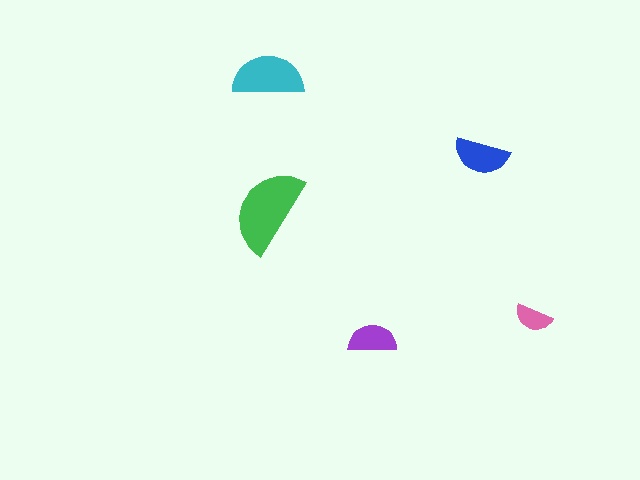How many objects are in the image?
There are 5 objects in the image.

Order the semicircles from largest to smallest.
the green one, the cyan one, the blue one, the purple one, the pink one.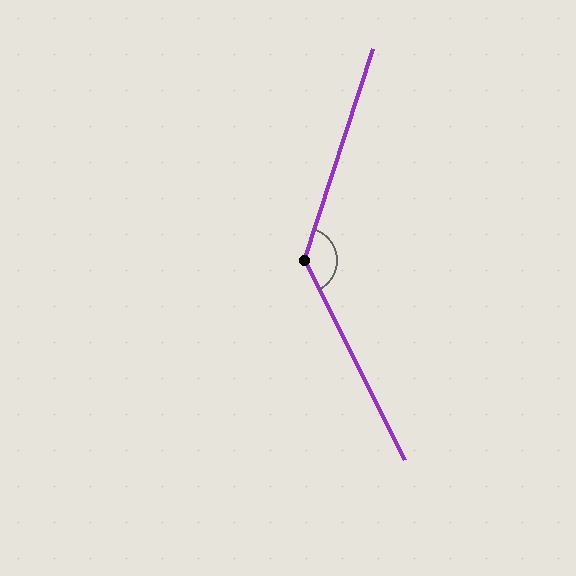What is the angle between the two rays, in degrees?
Approximately 135 degrees.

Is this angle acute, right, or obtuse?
It is obtuse.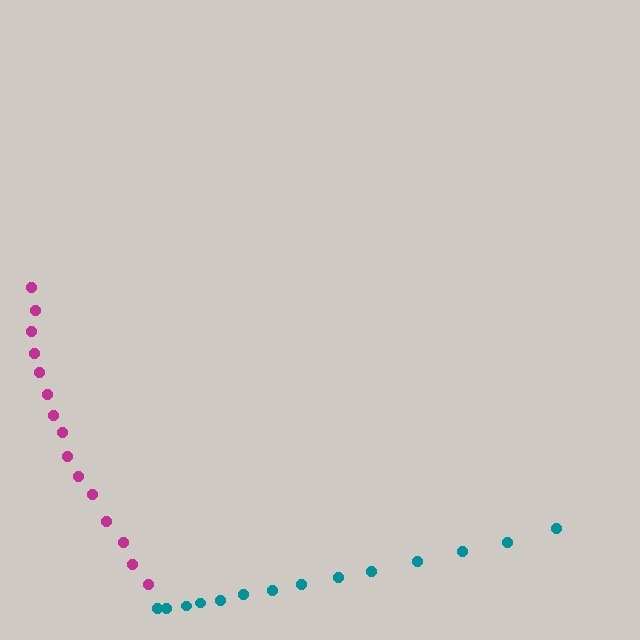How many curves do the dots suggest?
There are 2 distinct paths.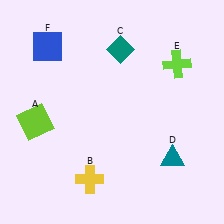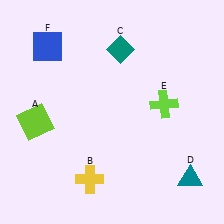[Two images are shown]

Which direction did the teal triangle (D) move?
The teal triangle (D) moved down.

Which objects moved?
The objects that moved are: the teal triangle (D), the lime cross (E).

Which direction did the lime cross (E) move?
The lime cross (E) moved down.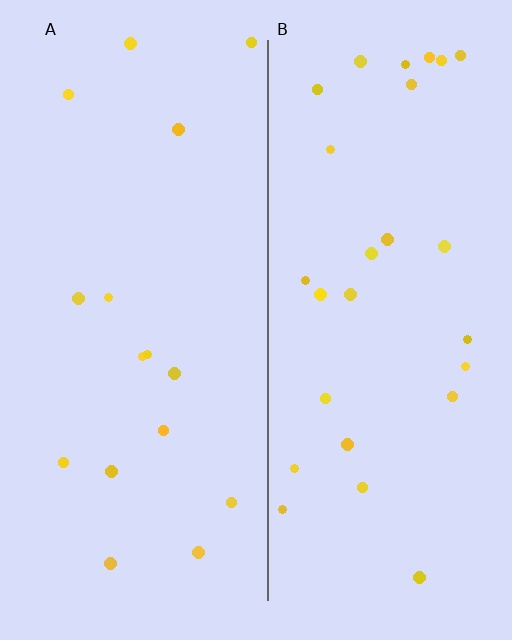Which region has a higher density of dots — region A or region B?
B (the right).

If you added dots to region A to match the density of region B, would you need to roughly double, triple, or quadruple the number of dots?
Approximately double.